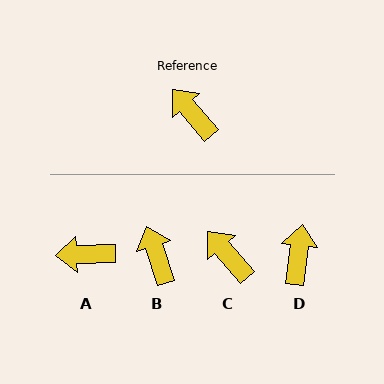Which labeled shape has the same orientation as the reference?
C.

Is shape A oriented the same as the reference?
No, it is off by about 51 degrees.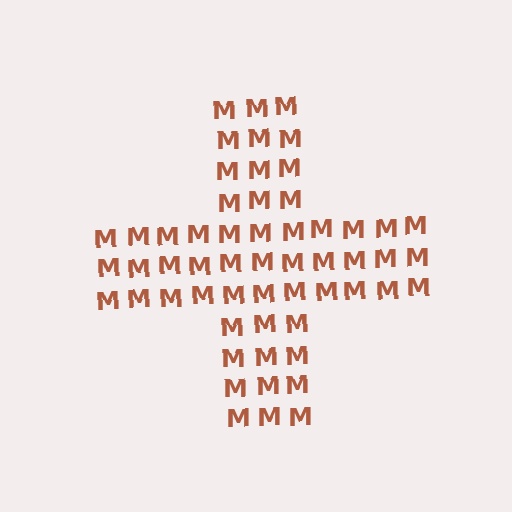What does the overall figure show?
The overall figure shows a cross.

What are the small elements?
The small elements are letter M's.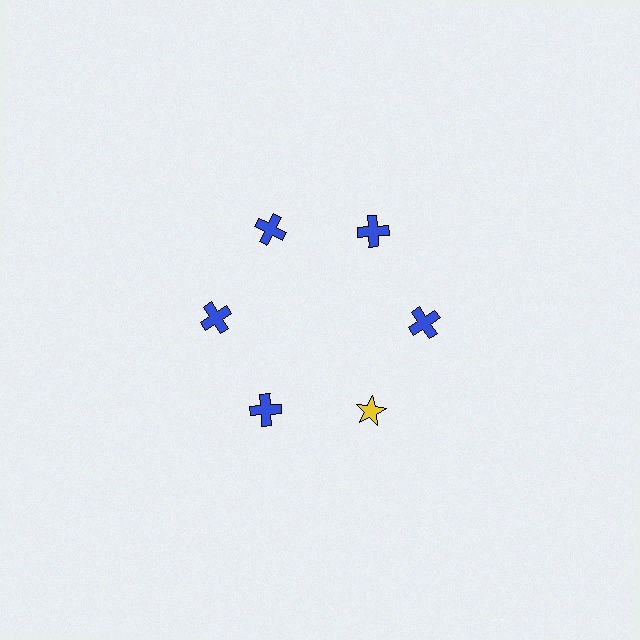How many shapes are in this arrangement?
There are 6 shapes arranged in a ring pattern.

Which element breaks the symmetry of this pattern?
The yellow star at roughly the 5 o'clock position breaks the symmetry. All other shapes are blue crosses.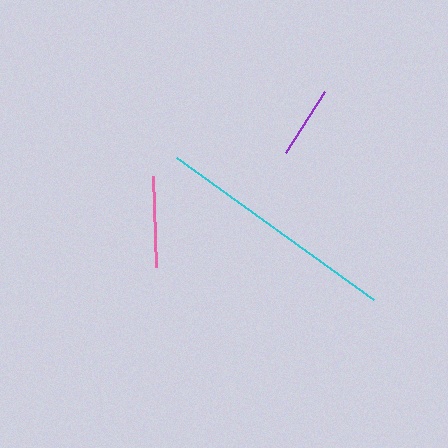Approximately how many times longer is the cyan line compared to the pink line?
The cyan line is approximately 2.7 times the length of the pink line.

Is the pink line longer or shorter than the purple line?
The pink line is longer than the purple line.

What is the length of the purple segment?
The purple segment is approximately 73 pixels long.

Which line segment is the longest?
The cyan line is the longest at approximately 243 pixels.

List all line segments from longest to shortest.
From longest to shortest: cyan, pink, purple.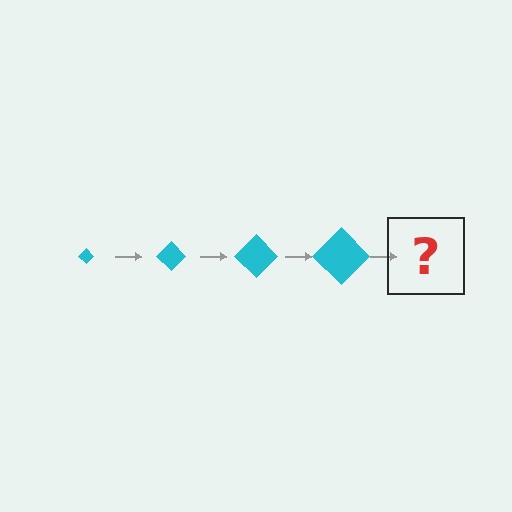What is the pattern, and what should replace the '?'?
The pattern is that the diamond gets progressively larger each step. The '?' should be a cyan diamond, larger than the previous one.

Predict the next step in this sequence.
The next step is a cyan diamond, larger than the previous one.